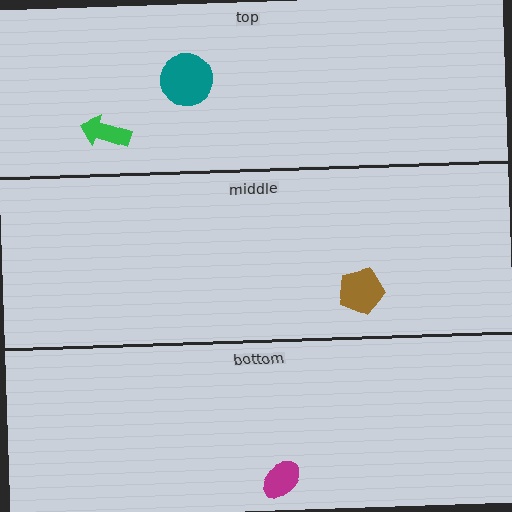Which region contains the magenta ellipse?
The bottom region.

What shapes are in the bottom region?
The magenta ellipse.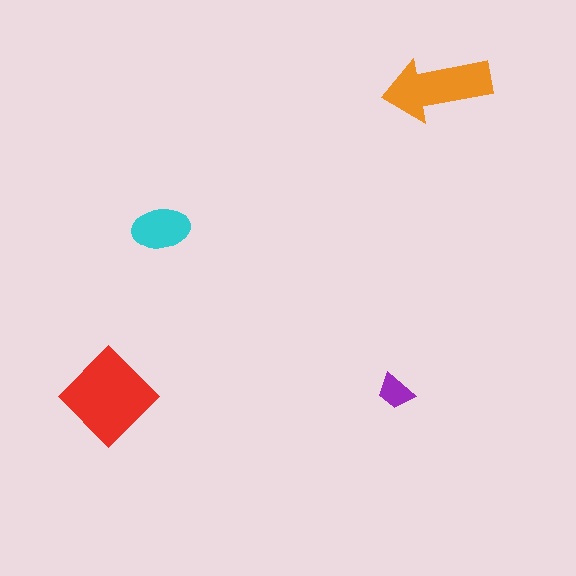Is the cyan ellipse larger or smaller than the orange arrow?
Smaller.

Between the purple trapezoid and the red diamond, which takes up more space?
The red diamond.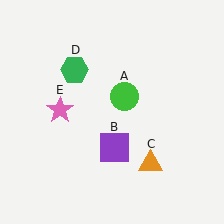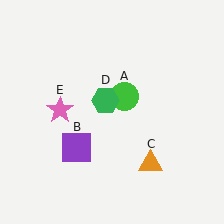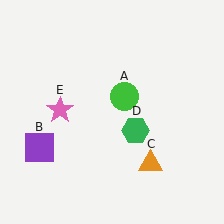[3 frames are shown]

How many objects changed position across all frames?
2 objects changed position: purple square (object B), green hexagon (object D).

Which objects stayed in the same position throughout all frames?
Green circle (object A) and orange triangle (object C) and pink star (object E) remained stationary.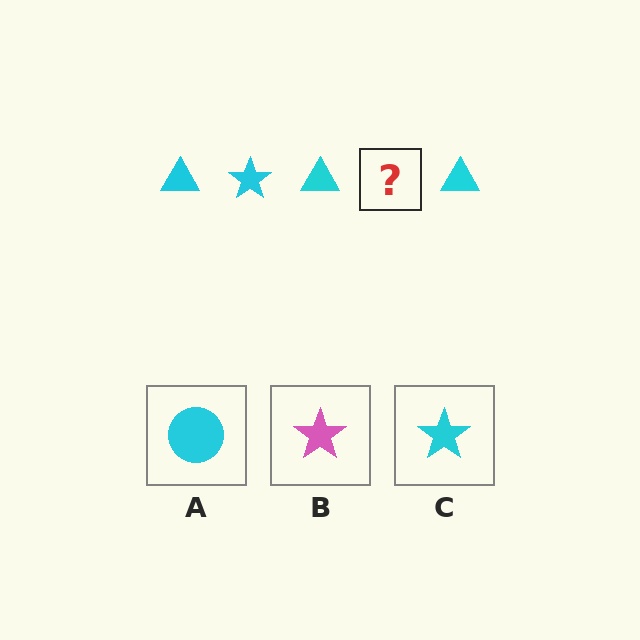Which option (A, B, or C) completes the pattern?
C.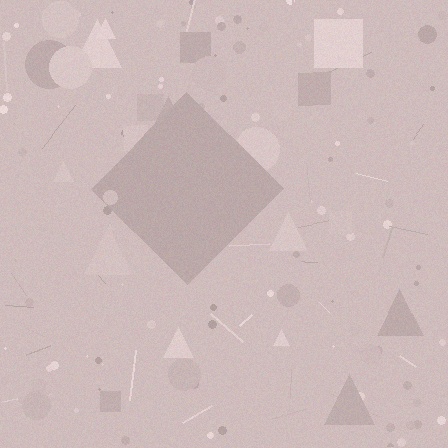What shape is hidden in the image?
A diamond is hidden in the image.